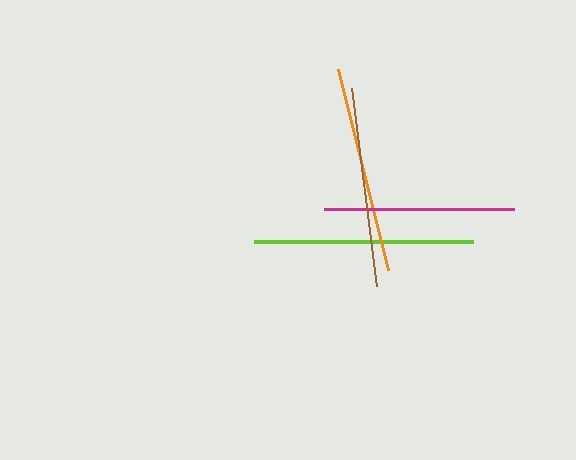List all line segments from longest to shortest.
From longest to shortest: lime, orange, brown, magenta.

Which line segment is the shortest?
The magenta line is the shortest at approximately 190 pixels.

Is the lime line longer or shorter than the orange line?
The lime line is longer than the orange line.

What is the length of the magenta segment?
The magenta segment is approximately 190 pixels long.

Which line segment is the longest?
The lime line is the longest at approximately 219 pixels.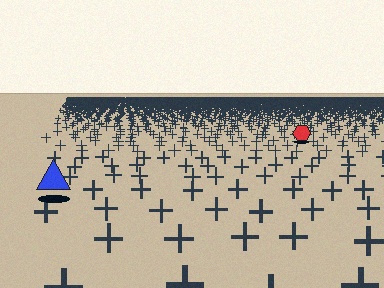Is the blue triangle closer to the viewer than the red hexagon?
Yes. The blue triangle is closer — you can tell from the texture gradient: the ground texture is coarser near it.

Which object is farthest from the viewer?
The red hexagon is farthest from the viewer. It appears smaller and the ground texture around it is denser.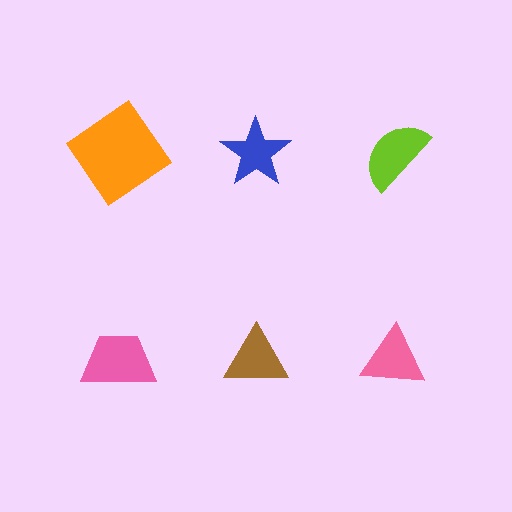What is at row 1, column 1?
An orange diamond.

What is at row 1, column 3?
A lime semicircle.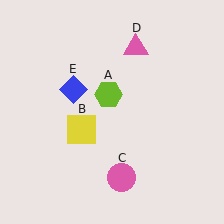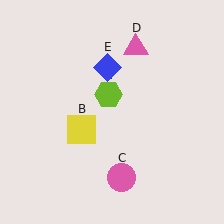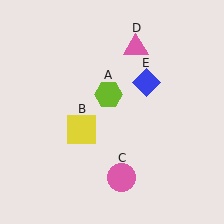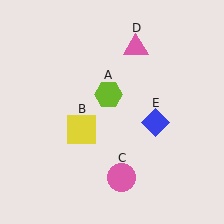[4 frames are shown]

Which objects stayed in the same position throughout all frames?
Lime hexagon (object A) and yellow square (object B) and pink circle (object C) and pink triangle (object D) remained stationary.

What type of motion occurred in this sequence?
The blue diamond (object E) rotated clockwise around the center of the scene.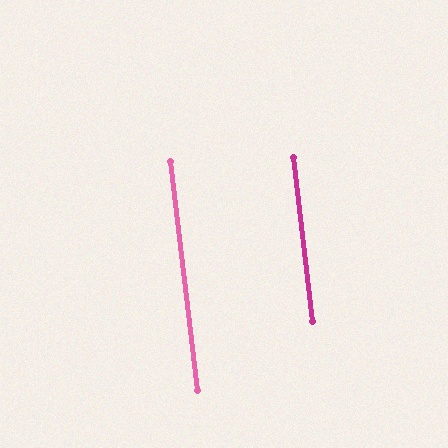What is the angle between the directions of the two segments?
Approximately 0 degrees.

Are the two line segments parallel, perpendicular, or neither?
Parallel — their directions differ by only 0.4°.